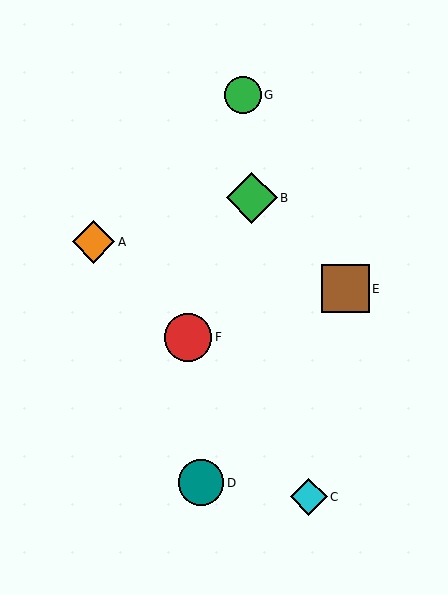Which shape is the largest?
The green diamond (labeled B) is the largest.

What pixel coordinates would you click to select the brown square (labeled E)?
Click at (346, 289) to select the brown square E.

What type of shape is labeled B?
Shape B is a green diamond.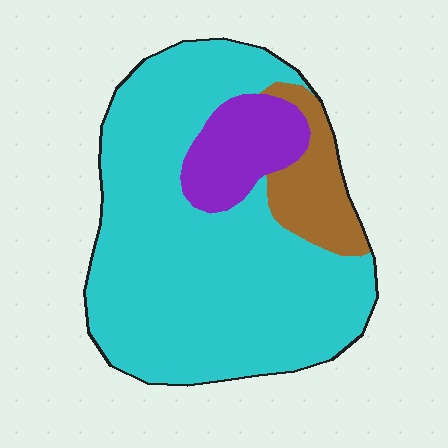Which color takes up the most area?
Cyan, at roughly 75%.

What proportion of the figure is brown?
Brown takes up about one eighth (1/8) of the figure.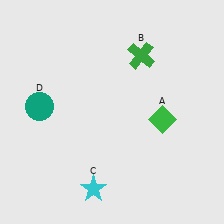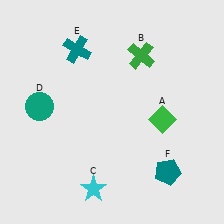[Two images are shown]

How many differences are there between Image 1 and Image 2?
There are 2 differences between the two images.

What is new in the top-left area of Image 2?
A teal cross (E) was added in the top-left area of Image 2.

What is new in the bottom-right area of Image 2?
A teal pentagon (F) was added in the bottom-right area of Image 2.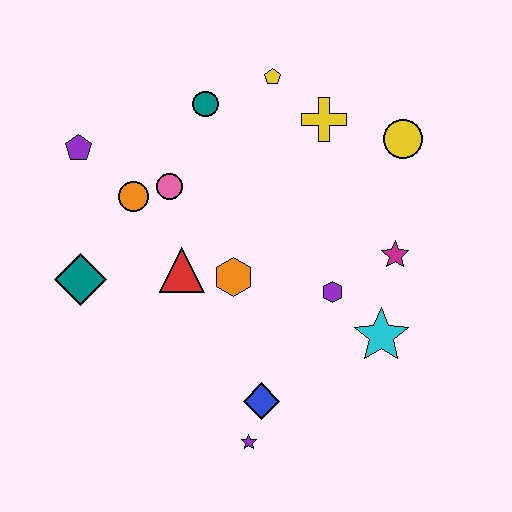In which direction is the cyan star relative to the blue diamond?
The cyan star is to the right of the blue diamond.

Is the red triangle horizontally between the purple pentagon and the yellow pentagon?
Yes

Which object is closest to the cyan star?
The purple hexagon is closest to the cyan star.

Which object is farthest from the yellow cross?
The purple star is farthest from the yellow cross.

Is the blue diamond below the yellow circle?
Yes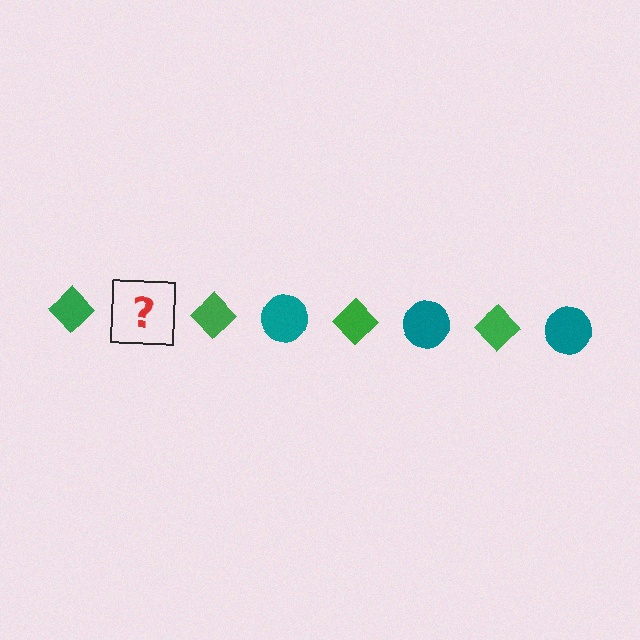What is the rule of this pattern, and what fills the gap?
The rule is that the pattern alternates between green diamond and teal circle. The gap should be filled with a teal circle.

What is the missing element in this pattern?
The missing element is a teal circle.